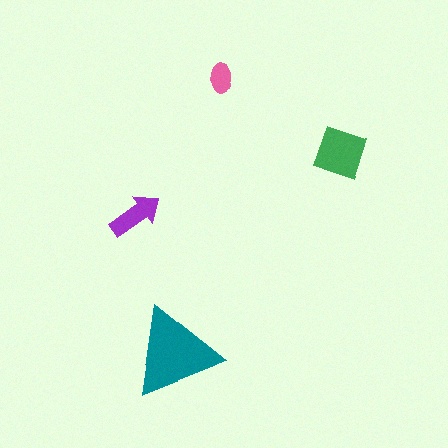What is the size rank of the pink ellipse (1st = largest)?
4th.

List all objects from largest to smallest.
The teal triangle, the green diamond, the purple arrow, the pink ellipse.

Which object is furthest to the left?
The purple arrow is leftmost.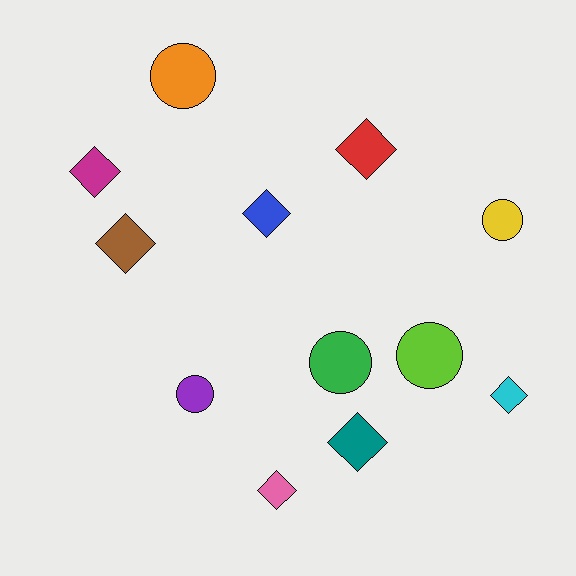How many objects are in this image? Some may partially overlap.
There are 12 objects.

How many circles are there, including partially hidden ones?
There are 5 circles.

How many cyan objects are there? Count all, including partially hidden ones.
There is 1 cyan object.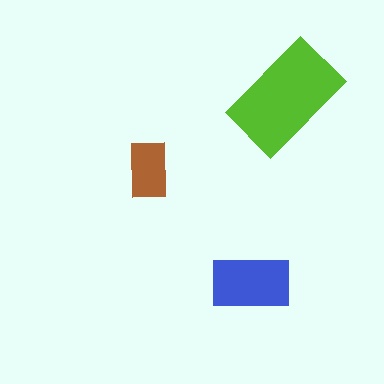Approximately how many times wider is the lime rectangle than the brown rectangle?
About 2 times wider.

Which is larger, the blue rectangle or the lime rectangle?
The lime one.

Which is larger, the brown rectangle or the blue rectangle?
The blue one.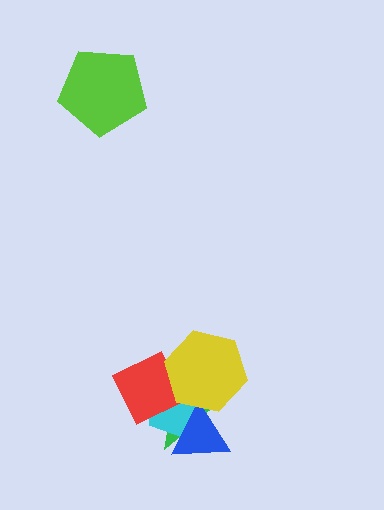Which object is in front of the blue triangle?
The yellow hexagon is in front of the blue triangle.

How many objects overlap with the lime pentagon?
0 objects overlap with the lime pentagon.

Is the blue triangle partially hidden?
Yes, it is partially covered by another shape.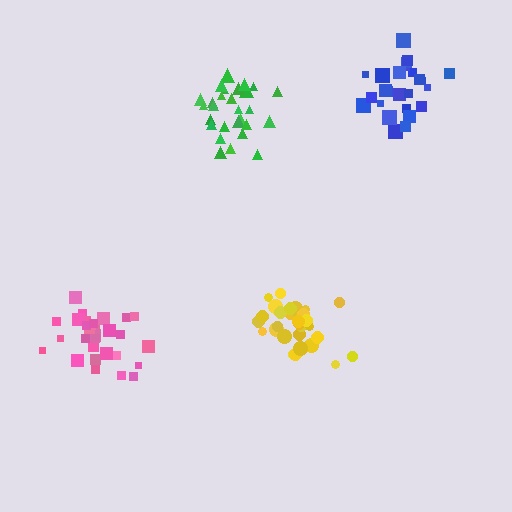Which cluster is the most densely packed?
Yellow.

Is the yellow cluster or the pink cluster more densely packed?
Yellow.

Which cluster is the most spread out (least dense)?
Green.